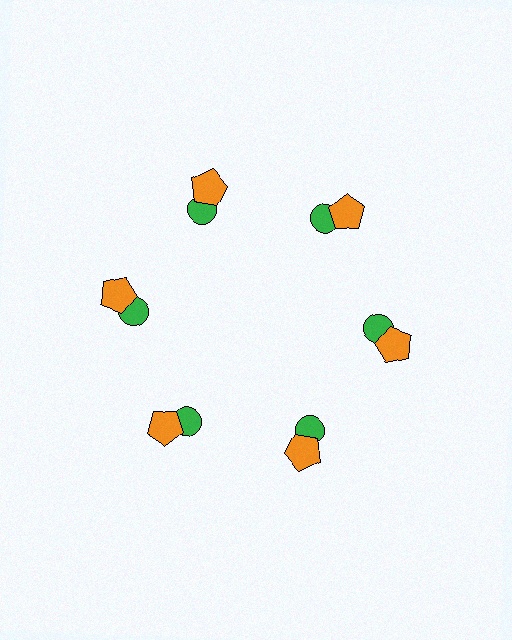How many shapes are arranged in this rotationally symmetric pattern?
There are 12 shapes, arranged in 6 groups of 2.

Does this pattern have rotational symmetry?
Yes, this pattern has 6-fold rotational symmetry. It looks the same after rotating 60 degrees around the center.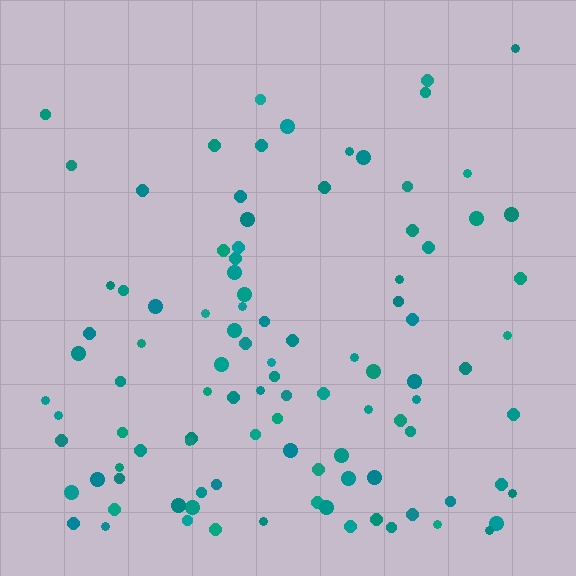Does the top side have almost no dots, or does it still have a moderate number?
Still a moderate number, just noticeably fewer than the bottom.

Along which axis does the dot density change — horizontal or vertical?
Vertical.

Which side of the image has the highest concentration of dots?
The bottom.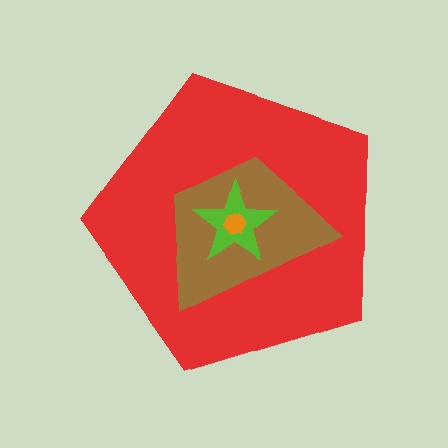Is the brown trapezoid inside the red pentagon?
Yes.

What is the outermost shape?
The red pentagon.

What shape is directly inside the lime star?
The orange hexagon.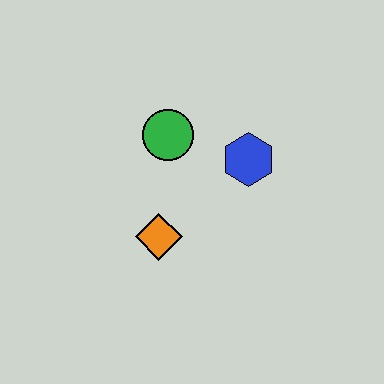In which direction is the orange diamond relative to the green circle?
The orange diamond is below the green circle.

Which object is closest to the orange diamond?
The green circle is closest to the orange diamond.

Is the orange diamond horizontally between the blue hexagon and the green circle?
No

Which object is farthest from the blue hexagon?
The orange diamond is farthest from the blue hexagon.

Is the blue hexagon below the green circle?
Yes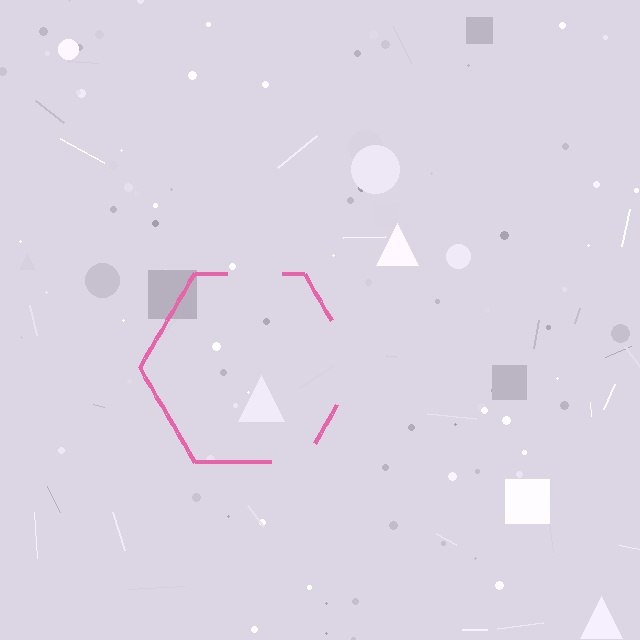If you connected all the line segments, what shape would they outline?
They would outline a hexagon.